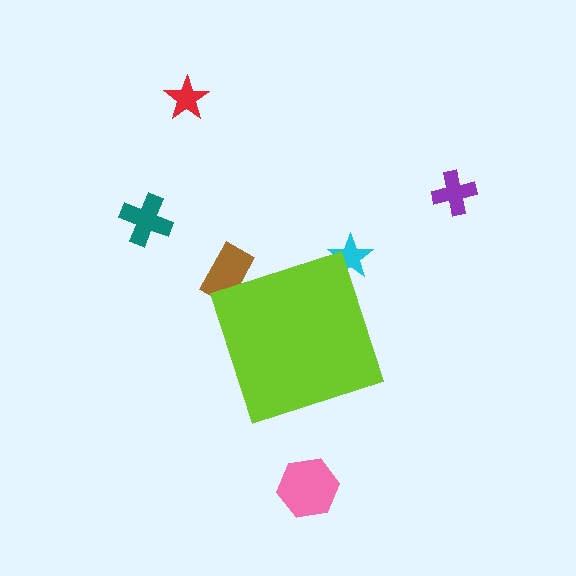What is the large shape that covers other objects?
A lime diamond.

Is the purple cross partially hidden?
No, the purple cross is fully visible.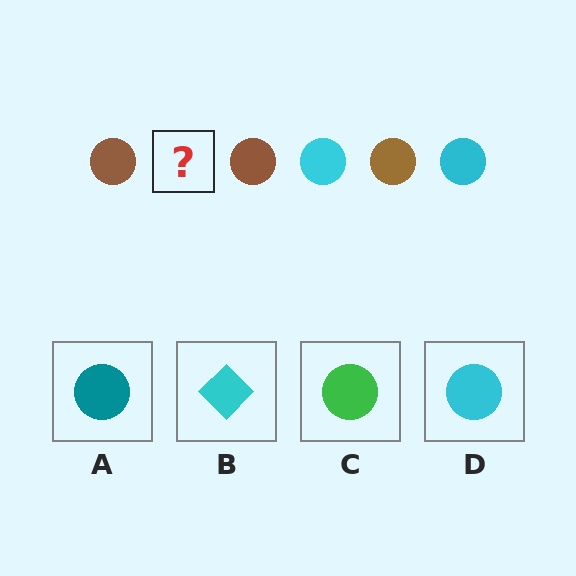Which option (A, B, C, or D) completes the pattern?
D.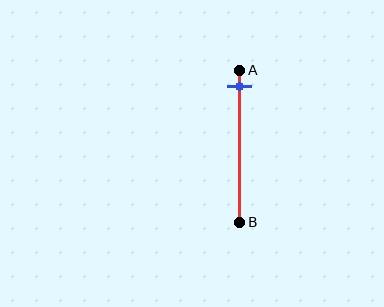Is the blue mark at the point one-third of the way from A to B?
No, the mark is at about 10% from A, not at the 33% one-third point.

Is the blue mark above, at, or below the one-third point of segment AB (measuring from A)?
The blue mark is above the one-third point of segment AB.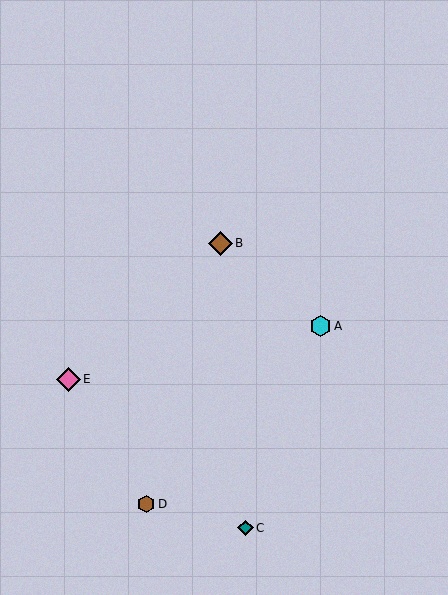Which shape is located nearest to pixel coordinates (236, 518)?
The teal diamond (labeled C) at (245, 528) is nearest to that location.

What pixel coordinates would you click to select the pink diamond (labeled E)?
Click at (68, 379) to select the pink diamond E.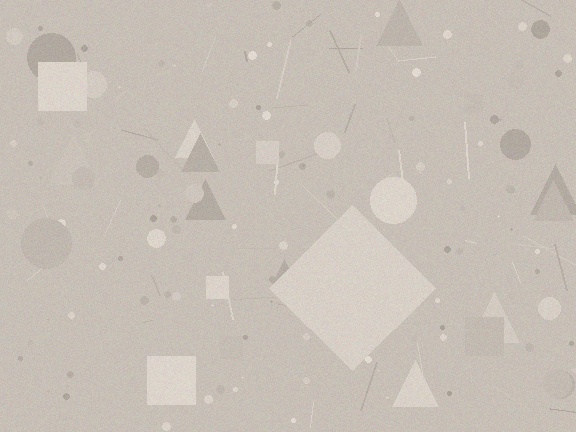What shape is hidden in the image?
A diamond is hidden in the image.